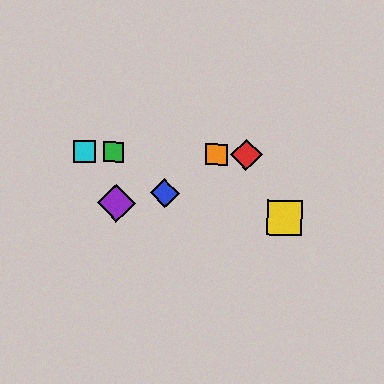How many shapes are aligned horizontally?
4 shapes (the red diamond, the green square, the orange square, the cyan square) are aligned horizontally.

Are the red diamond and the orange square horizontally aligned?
Yes, both are at y≈155.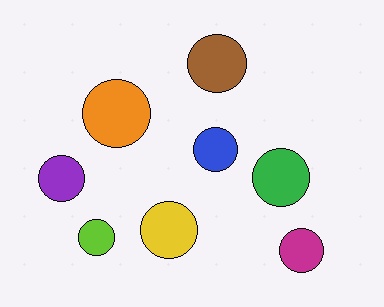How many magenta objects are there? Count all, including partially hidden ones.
There is 1 magenta object.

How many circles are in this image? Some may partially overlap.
There are 8 circles.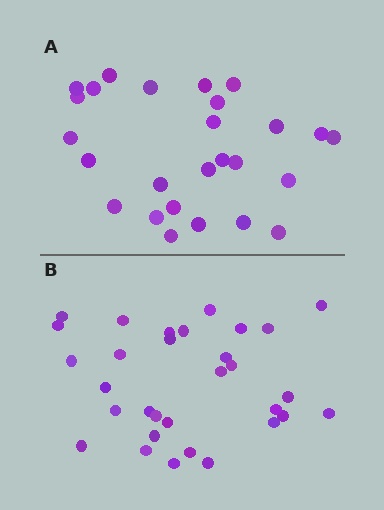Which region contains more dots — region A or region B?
Region B (the bottom region) has more dots.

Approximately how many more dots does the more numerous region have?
Region B has about 5 more dots than region A.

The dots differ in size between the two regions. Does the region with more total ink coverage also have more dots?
No. Region A has more total ink coverage because its dots are larger, but region B actually contains more individual dots. Total area can be misleading — the number of items is what matters here.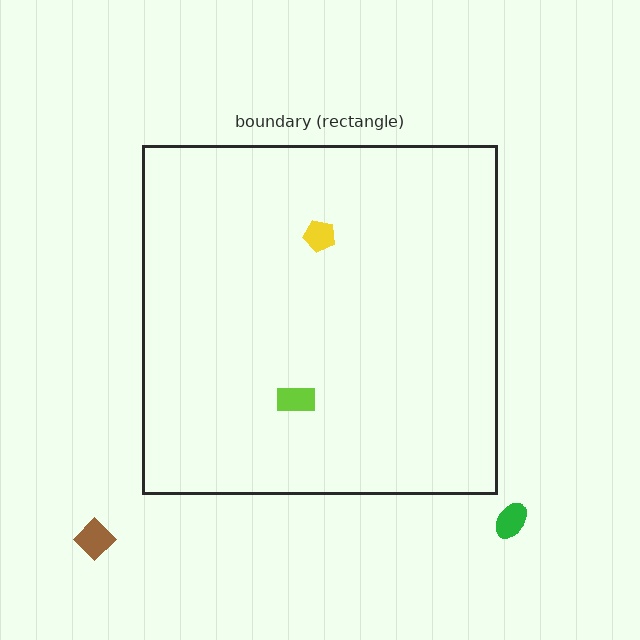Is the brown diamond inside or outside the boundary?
Outside.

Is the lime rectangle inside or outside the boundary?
Inside.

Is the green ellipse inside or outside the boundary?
Outside.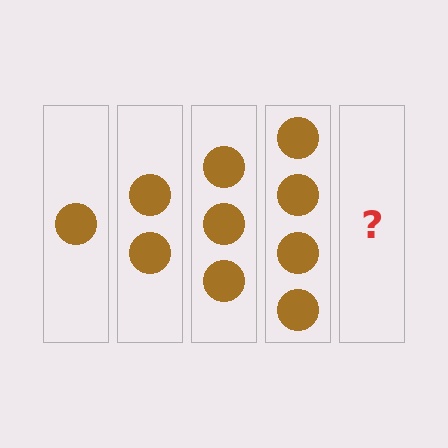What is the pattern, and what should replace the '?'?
The pattern is that each step adds one more circle. The '?' should be 5 circles.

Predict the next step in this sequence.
The next step is 5 circles.